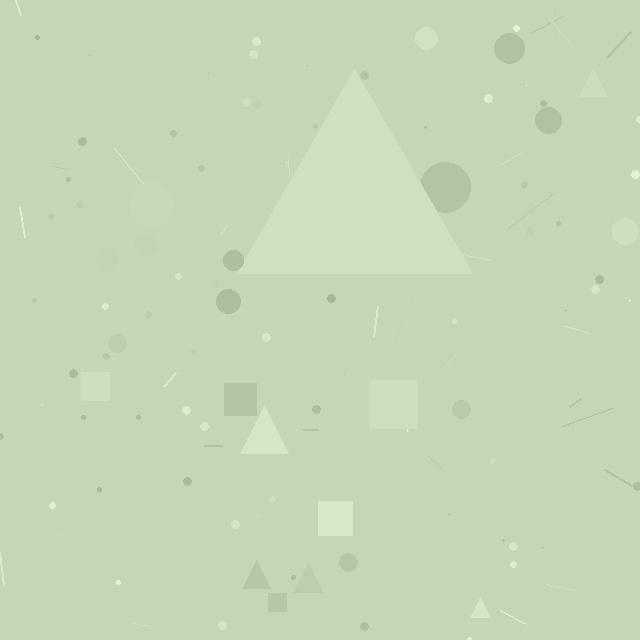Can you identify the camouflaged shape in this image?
The camouflaged shape is a triangle.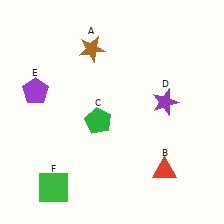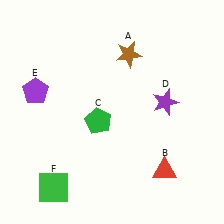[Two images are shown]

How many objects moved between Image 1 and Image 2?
1 object moved between the two images.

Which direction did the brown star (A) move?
The brown star (A) moved right.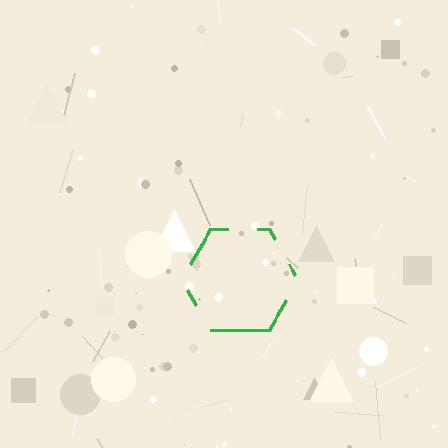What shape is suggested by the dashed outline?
The dashed outline suggests a hexagon.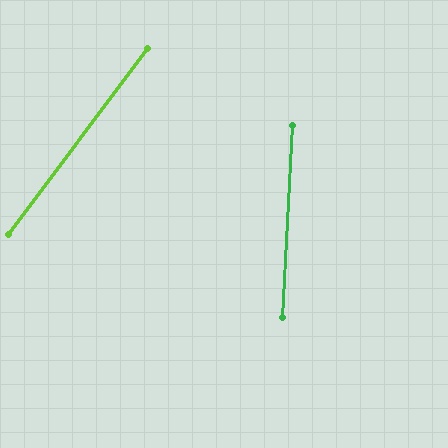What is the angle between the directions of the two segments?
Approximately 34 degrees.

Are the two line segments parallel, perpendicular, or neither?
Neither parallel nor perpendicular — they differ by about 34°.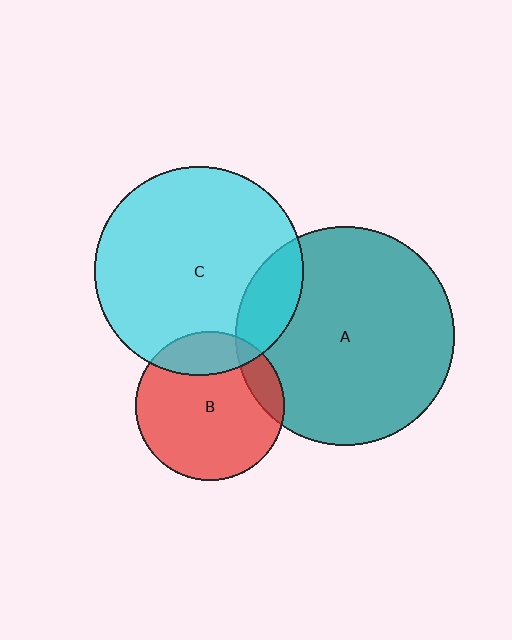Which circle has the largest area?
Circle A (teal).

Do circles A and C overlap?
Yes.